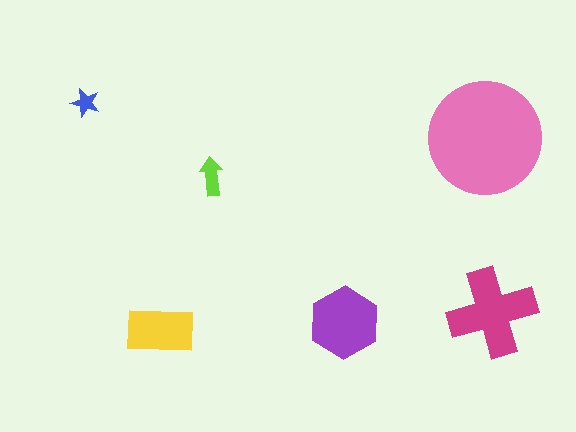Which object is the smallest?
The blue star.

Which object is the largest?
The pink circle.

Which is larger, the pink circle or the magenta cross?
The pink circle.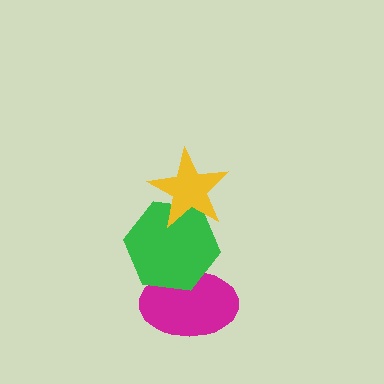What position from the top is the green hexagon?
The green hexagon is 2nd from the top.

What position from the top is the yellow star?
The yellow star is 1st from the top.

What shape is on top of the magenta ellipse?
The green hexagon is on top of the magenta ellipse.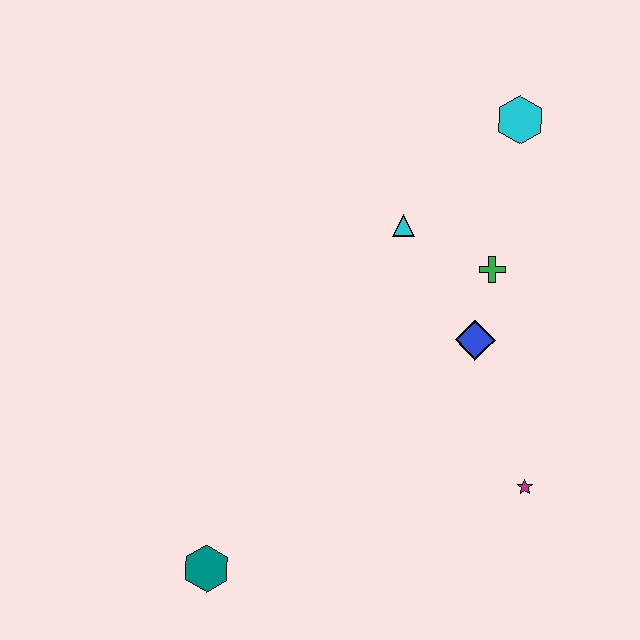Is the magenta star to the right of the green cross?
Yes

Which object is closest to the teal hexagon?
The magenta star is closest to the teal hexagon.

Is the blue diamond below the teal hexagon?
No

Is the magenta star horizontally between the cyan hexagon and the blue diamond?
No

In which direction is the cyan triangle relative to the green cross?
The cyan triangle is to the left of the green cross.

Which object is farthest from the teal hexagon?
The cyan hexagon is farthest from the teal hexagon.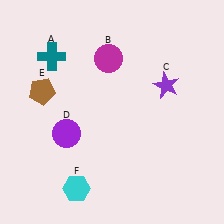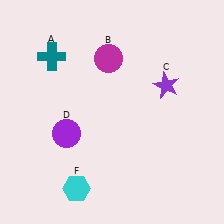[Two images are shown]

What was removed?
The brown pentagon (E) was removed in Image 2.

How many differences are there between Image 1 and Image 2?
There is 1 difference between the two images.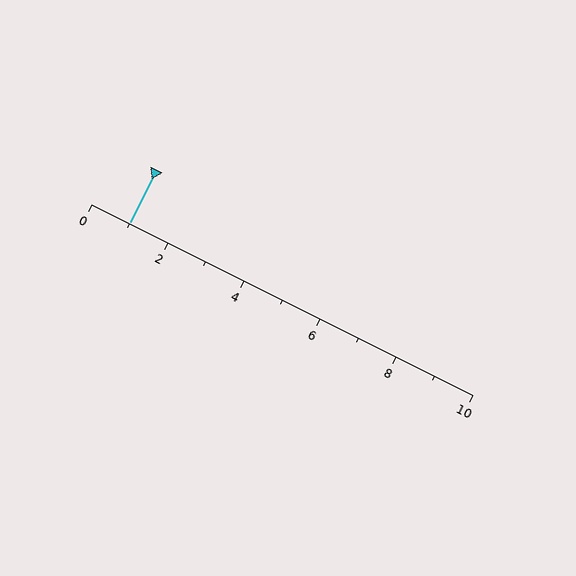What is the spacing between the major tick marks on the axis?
The major ticks are spaced 2 apart.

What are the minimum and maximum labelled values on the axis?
The axis runs from 0 to 10.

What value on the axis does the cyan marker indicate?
The marker indicates approximately 1.